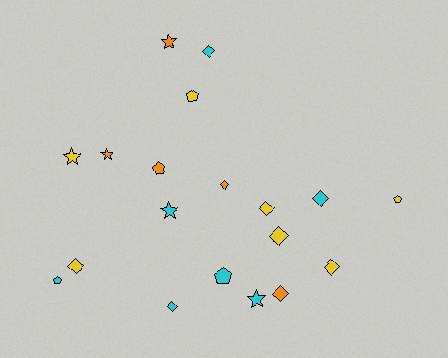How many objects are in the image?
There are 19 objects.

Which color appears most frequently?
Cyan, with 7 objects.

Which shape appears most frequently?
Diamond, with 9 objects.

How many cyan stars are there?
There are 2 cyan stars.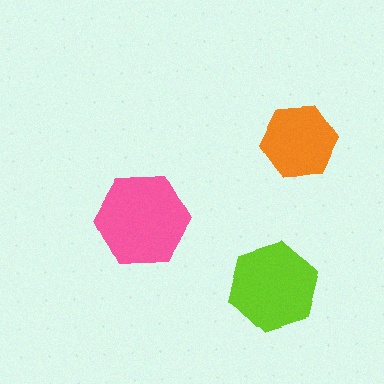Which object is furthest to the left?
The pink hexagon is leftmost.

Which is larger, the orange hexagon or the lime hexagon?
The lime one.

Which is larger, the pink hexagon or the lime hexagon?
The pink one.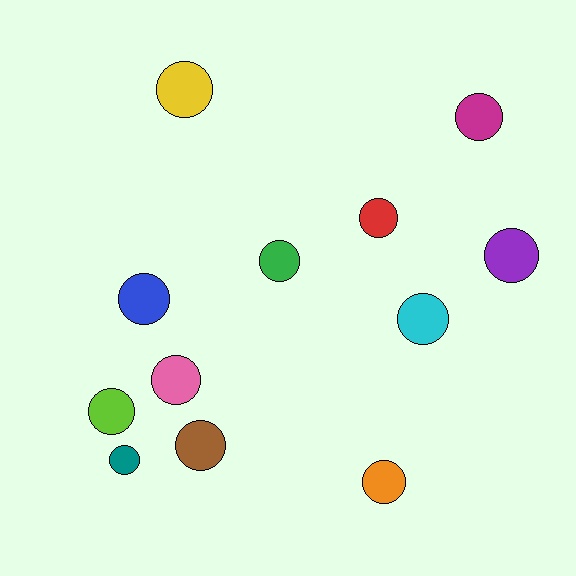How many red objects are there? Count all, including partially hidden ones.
There is 1 red object.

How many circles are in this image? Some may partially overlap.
There are 12 circles.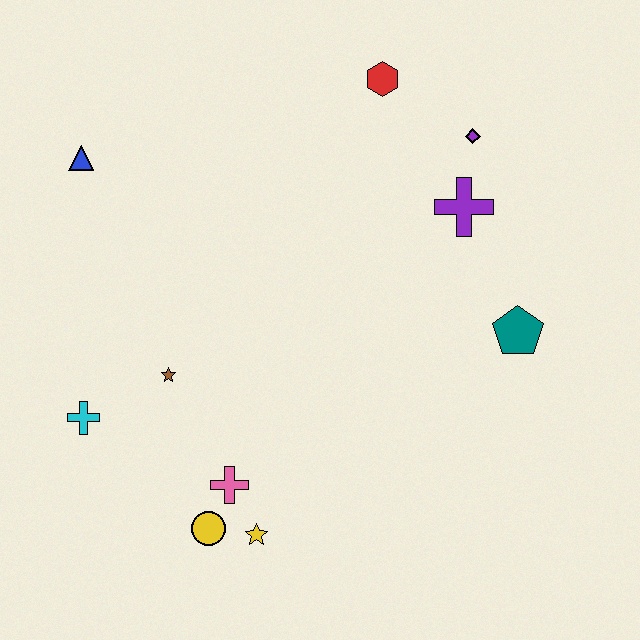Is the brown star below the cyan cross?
No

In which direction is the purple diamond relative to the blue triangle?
The purple diamond is to the right of the blue triangle.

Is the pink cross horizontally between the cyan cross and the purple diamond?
Yes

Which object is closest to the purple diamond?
The purple cross is closest to the purple diamond.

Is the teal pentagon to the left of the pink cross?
No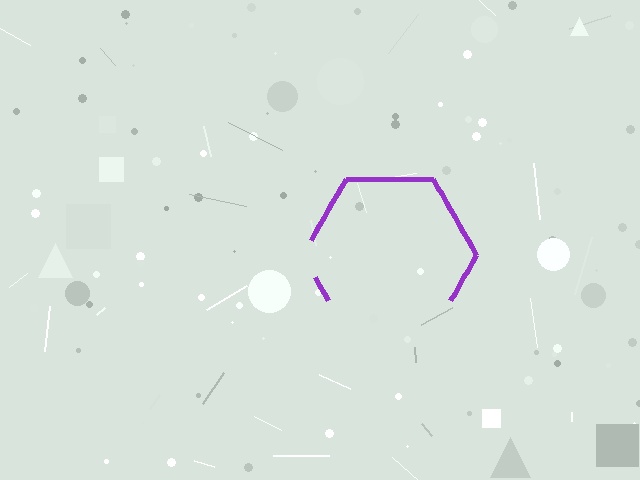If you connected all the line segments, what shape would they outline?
They would outline a hexagon.